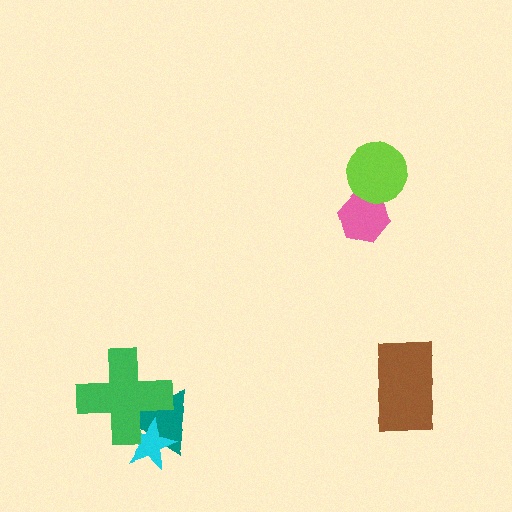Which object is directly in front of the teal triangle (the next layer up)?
The cyan star is directly in front of the teal triangle.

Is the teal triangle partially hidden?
Yes, it is partially covered by another shape.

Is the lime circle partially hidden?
No, no other shape covers it.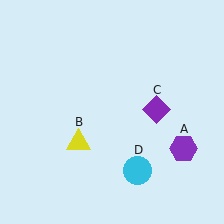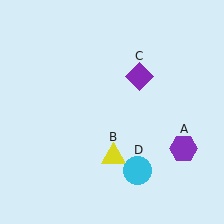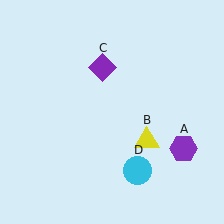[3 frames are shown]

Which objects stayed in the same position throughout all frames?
Purple hexagon (object A) and cyan circle (object D) remained stationary.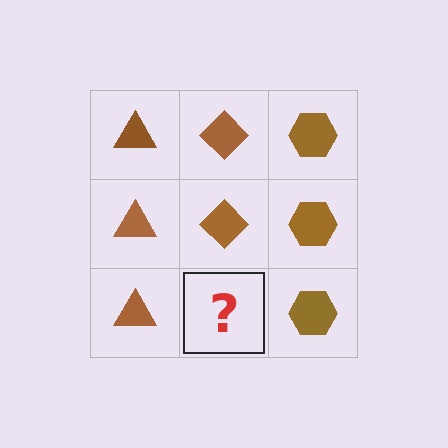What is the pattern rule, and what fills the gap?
The rule is that each column has a consistent shape. The gap should be filled with a brown diamond.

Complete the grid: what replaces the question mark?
The question mark should be replaced with a brown diamond.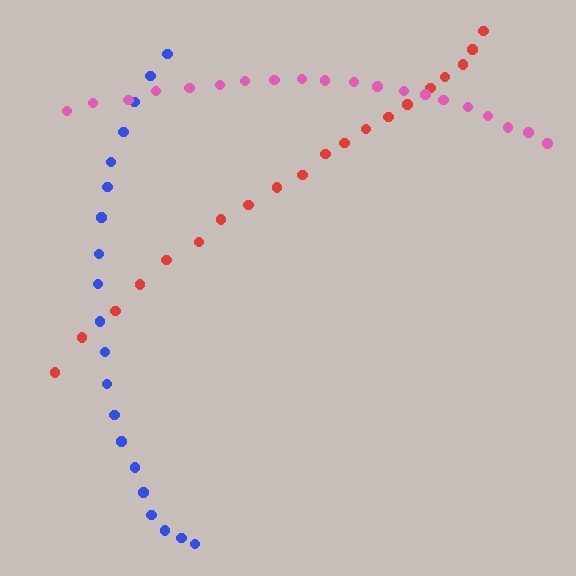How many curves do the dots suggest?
There are 3 distinct paths.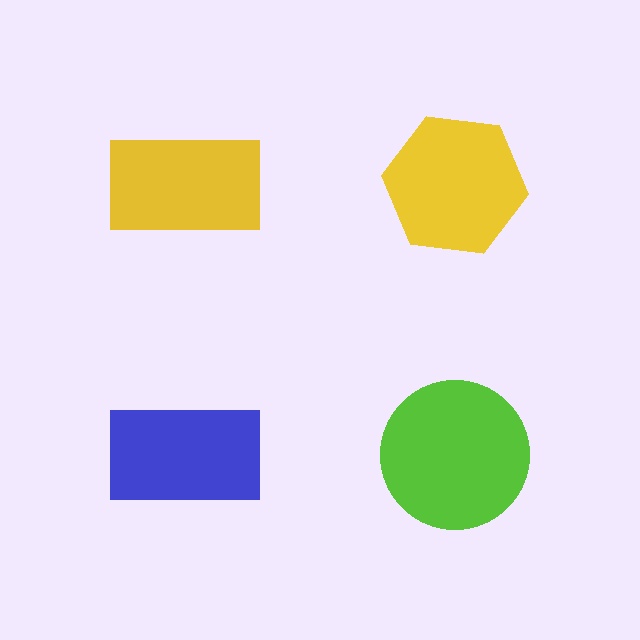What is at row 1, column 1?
A yellow rectangle.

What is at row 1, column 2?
A yellow hexagon.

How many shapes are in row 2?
2 shapes.